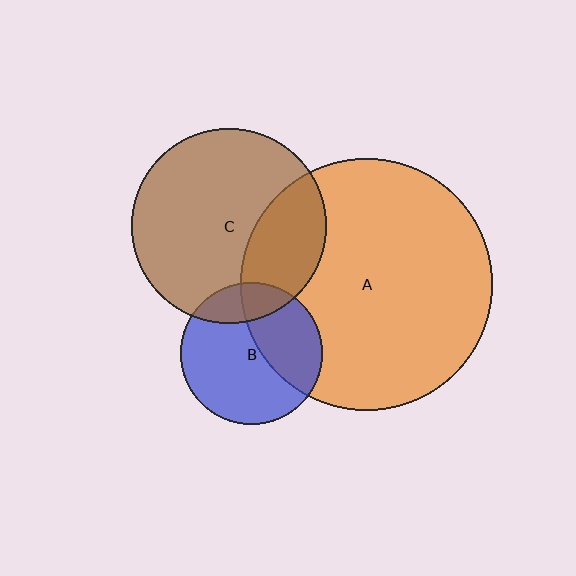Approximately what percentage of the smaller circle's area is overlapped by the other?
Approximately 20%.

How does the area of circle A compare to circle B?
Approximately 3.2 times.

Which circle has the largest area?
Circle A (orange).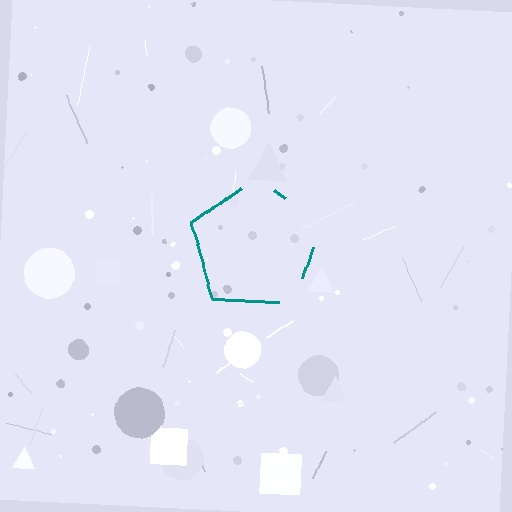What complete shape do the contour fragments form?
The contour fragments form a pentagon.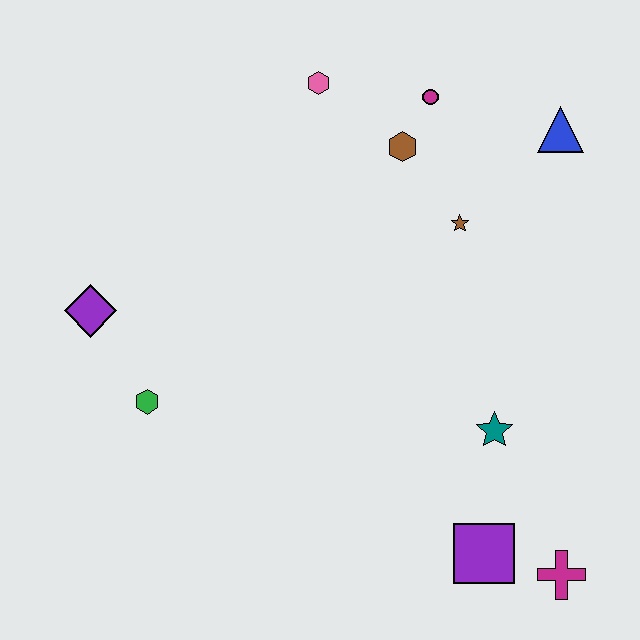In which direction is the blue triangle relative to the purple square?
The blue triangle is above the purple square.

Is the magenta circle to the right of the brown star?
No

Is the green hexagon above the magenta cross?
Yes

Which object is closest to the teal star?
The purple square is closest to the teal star.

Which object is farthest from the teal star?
The purple diamond is farthest from the teal star.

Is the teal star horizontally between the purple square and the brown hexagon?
No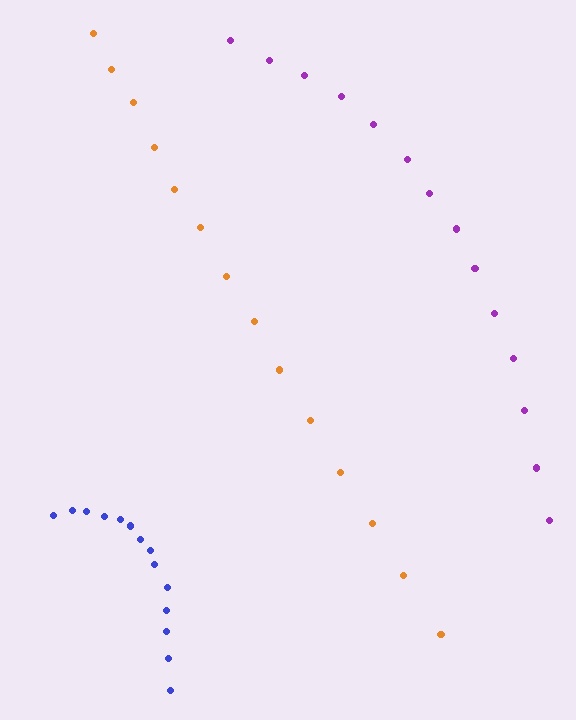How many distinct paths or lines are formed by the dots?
There are 3 distinct paths.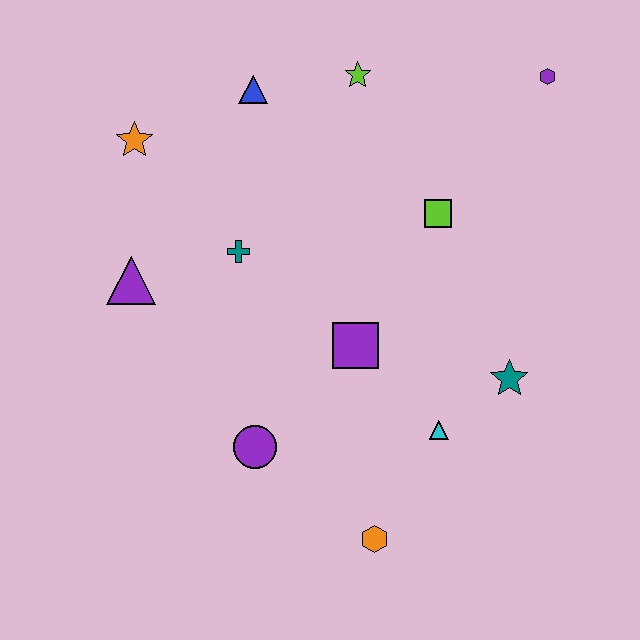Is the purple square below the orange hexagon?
No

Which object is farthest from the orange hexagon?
The purple hexagon is farthest from the orange hexagon.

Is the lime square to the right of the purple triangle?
Yes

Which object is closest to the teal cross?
The purple triangle is closest to the teal cross.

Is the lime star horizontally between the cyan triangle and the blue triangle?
Yes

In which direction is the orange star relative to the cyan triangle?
The orange star is to the left of the cyan triangle.